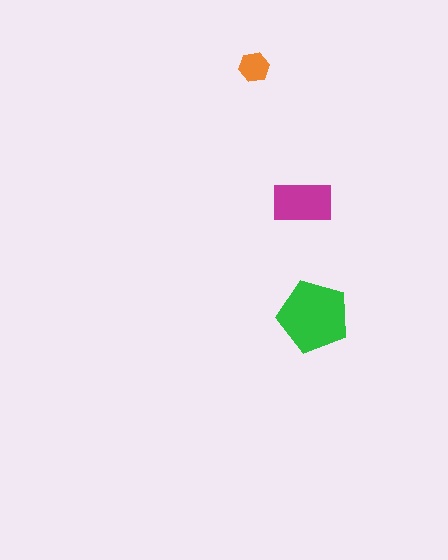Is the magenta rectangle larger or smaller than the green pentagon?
Smaller.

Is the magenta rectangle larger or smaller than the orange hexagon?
Larger.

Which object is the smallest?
The orange hexagon.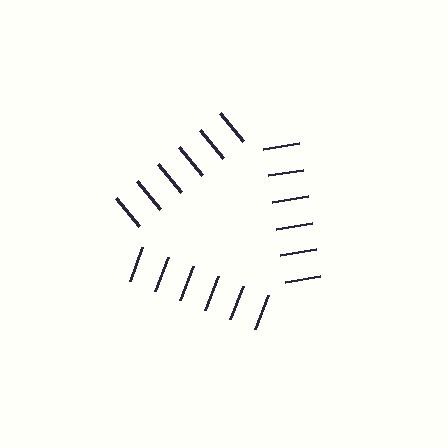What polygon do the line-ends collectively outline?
An illusory triangle — the line segments terminate on its edges but no continuous stroke is drawn.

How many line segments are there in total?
18 — 6 along each of the 3 edges.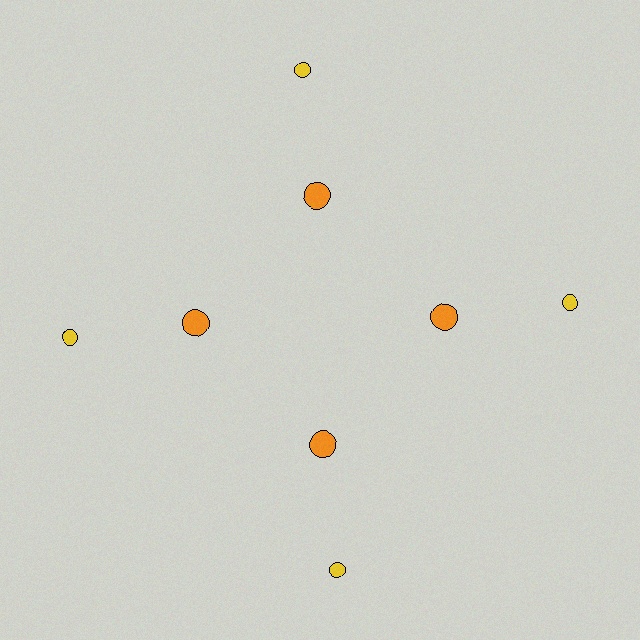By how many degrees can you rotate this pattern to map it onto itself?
The pattern maps onto itself every 90 degrees of rotation.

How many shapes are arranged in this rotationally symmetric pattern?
There are 8 shapes, arranged in 4 groups of 2.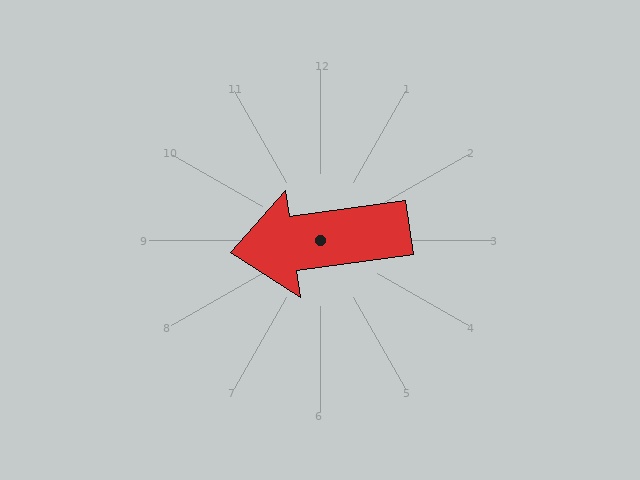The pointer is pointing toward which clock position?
Roughly 9 o'clock.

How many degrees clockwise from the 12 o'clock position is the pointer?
Approximately 262 degrees.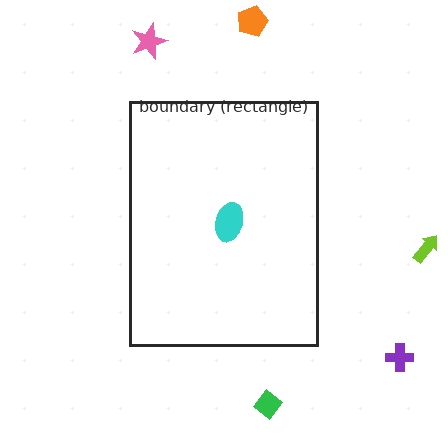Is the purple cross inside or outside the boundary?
Outside.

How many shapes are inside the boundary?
1 inside, 5 outside.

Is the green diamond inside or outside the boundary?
Outside.